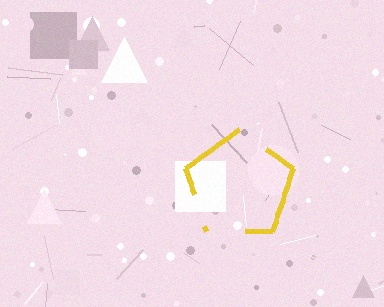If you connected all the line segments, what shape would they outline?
They would outline a pentagon.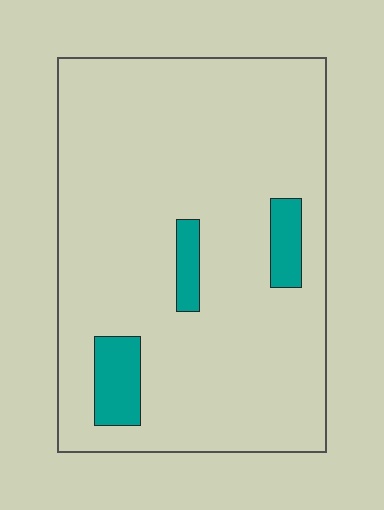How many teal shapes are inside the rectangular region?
3.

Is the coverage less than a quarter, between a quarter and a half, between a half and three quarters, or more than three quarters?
Less than a quarter.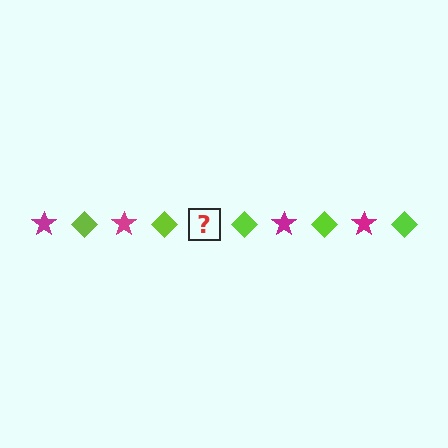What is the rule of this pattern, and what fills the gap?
The rule is that the pattern alternates between magenta star and lime diamond. The gap should be filled with a magenta star.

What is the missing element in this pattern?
The missing element is a magenta star.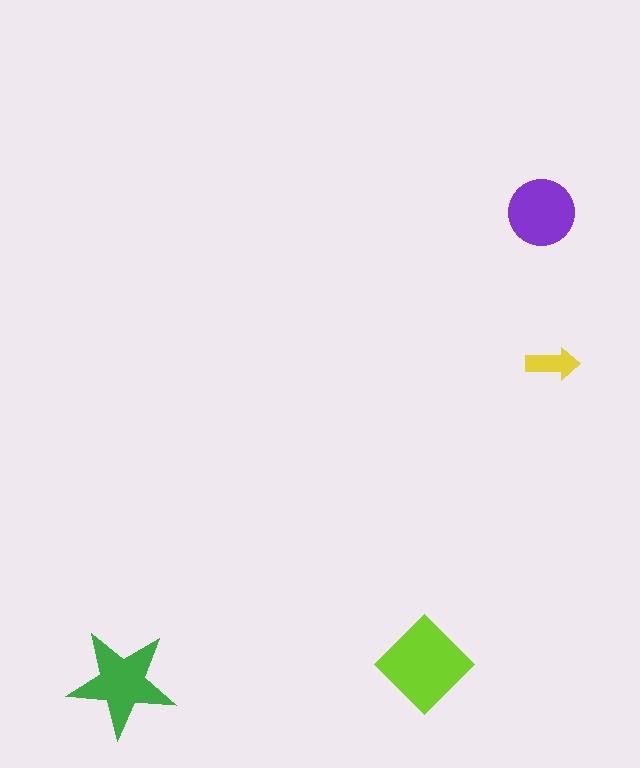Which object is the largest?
The lime diamond.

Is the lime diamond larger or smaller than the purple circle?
Larger.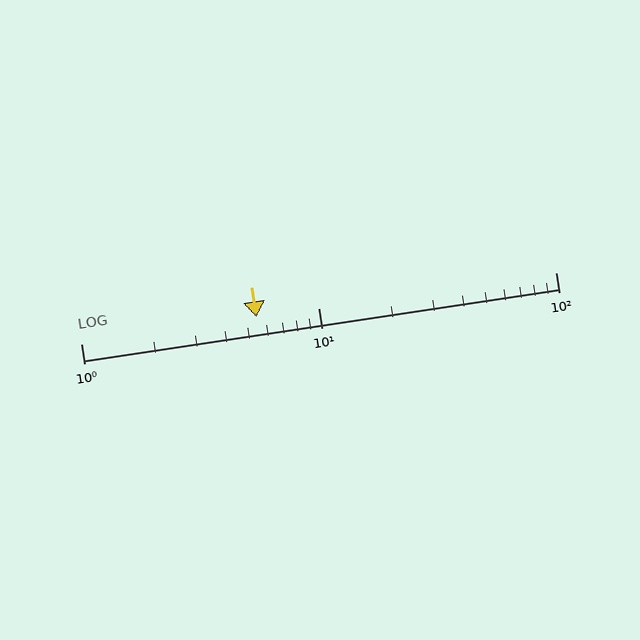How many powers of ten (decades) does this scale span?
The scale spans 2 decades, from 1 to 100.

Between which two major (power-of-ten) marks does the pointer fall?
The pointer is between 1 and 10.